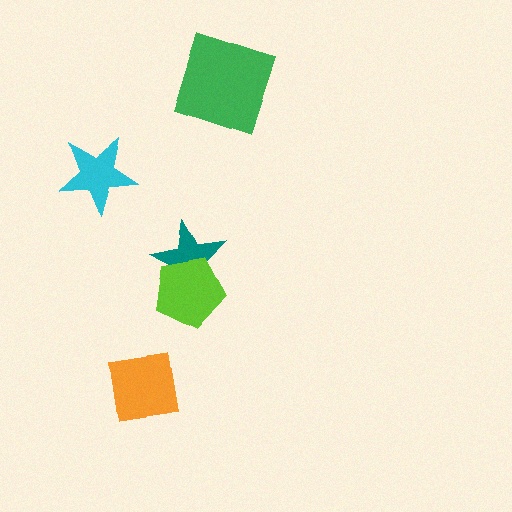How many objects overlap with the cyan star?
0 objects overlap with the cyan star.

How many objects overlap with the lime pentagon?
1 object overlaps with the lime pentagon.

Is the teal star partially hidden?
Yes, it is partially covered by another shape.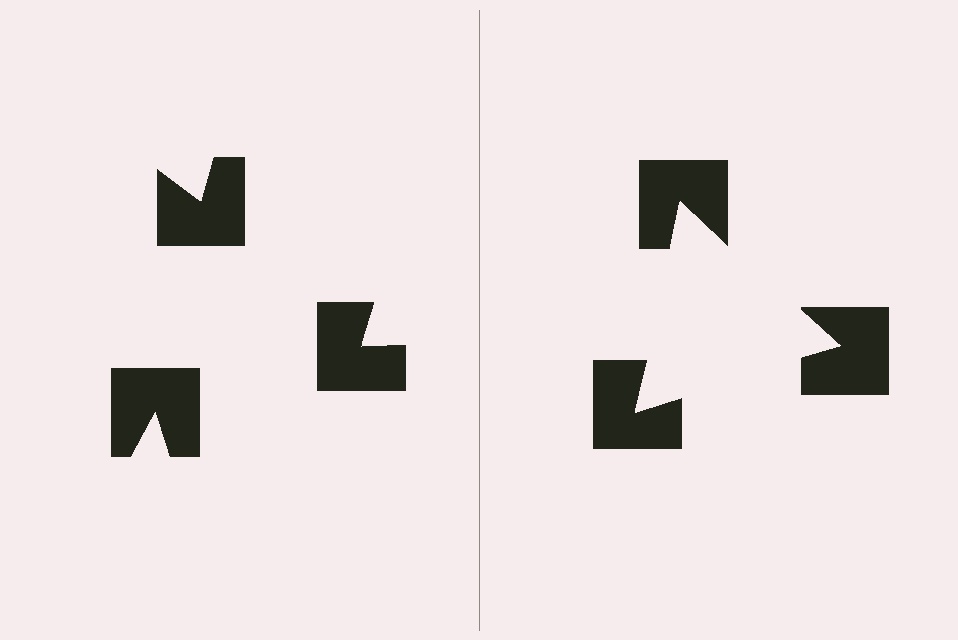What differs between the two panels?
The notched squares are positioned identically on both sides; only the wedge orientations differ. On the right they align to a triangle; on the left they are misaligned.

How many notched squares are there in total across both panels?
6 — 3 on each side.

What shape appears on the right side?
An illusory triangle.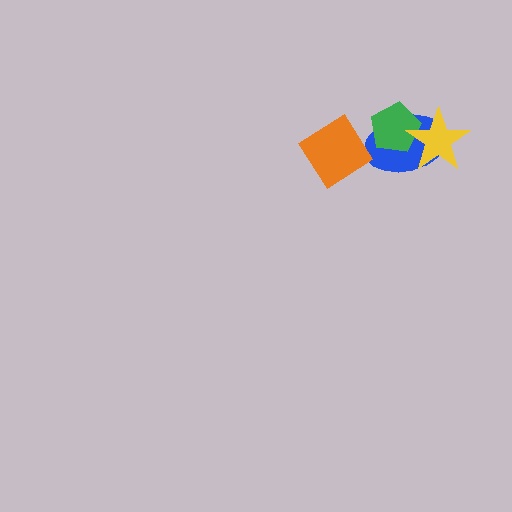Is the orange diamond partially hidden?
No, no other shape covers it.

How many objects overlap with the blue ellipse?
2 objects overlap with the blue ellipse.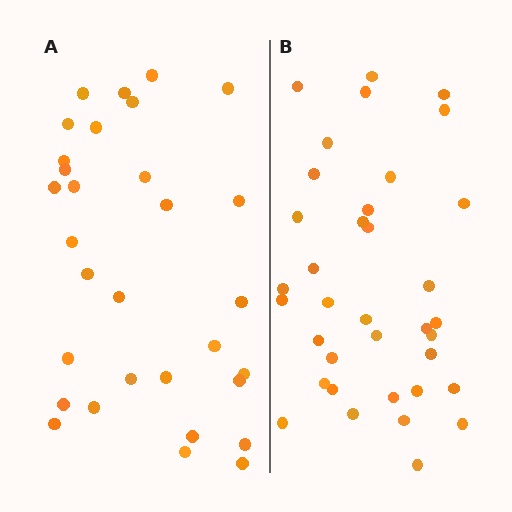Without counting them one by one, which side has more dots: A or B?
Region B (the right region) has more dots.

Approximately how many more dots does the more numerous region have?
Region B has about 5 more dots than region A.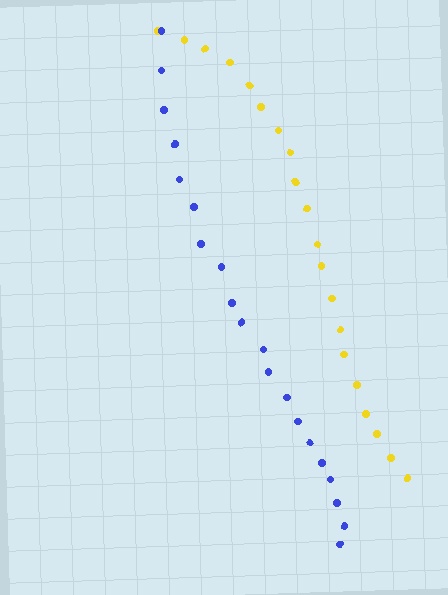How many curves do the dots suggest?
There are 2 distinct paths.